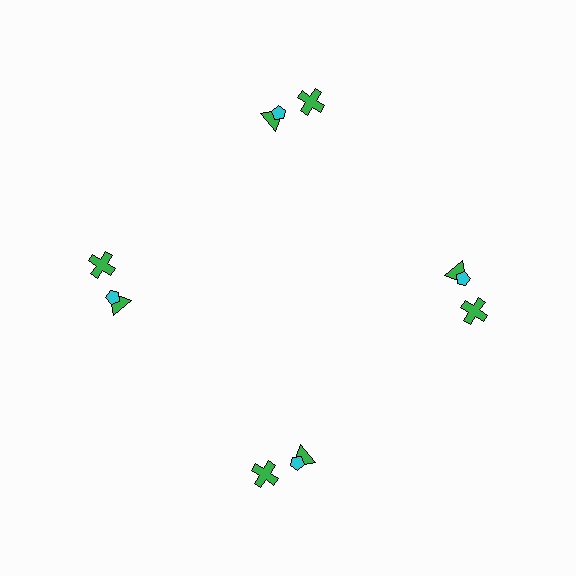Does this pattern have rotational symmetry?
Yes, this pattern has 4-fold rotational symmetry. It looks the same after rotating 90 degrees around the center.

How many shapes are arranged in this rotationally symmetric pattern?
There are 12 shapes, arranged in 4 groups of 3.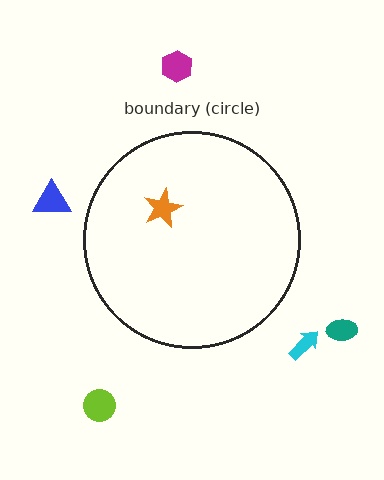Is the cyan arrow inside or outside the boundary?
Outside.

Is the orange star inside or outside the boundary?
Inside.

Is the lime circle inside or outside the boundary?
Outside.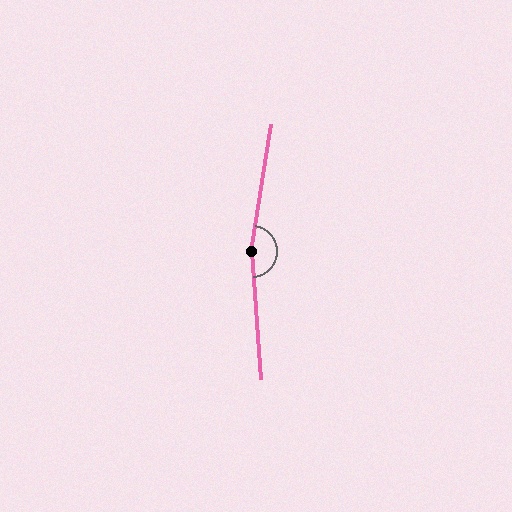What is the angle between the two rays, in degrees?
Approximately 167 degrees.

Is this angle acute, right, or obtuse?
It is obtuse.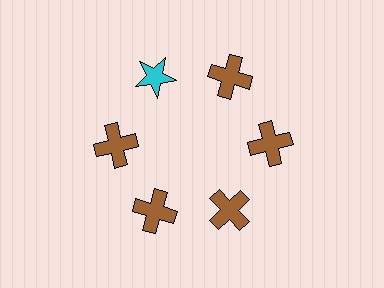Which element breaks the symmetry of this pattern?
The cyan star at roughly the 11 o'clock position breaks the symmetry. All other shapes are brown crosses.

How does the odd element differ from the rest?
It differs in both color (cyan instead of brown) and shape (star instead of cross).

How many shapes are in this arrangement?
There are 6 shapes arranged in a ring pattern.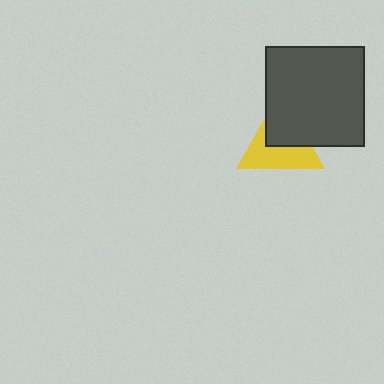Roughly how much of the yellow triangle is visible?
About half of it is visible (roughly 56%).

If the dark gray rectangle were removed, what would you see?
You would see the complete yellow triangle.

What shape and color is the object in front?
The object in front is a dark gray rectangle.